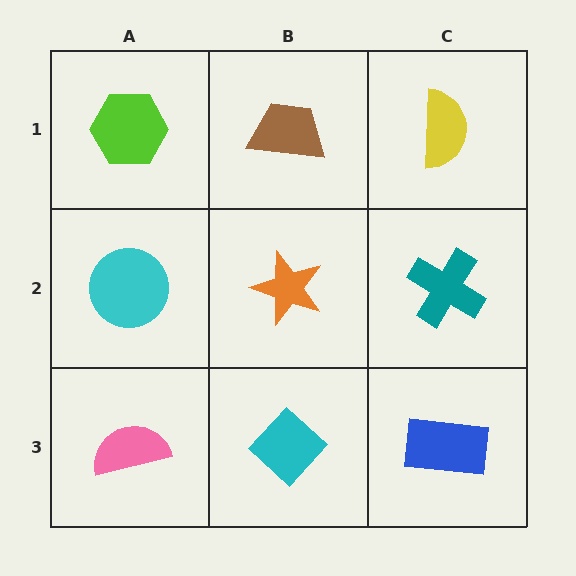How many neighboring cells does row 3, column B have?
3.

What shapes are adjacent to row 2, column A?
A lime hexagon (row 1, column A), a pink semicircle (row 3, column A), an orange star (row 2, column B).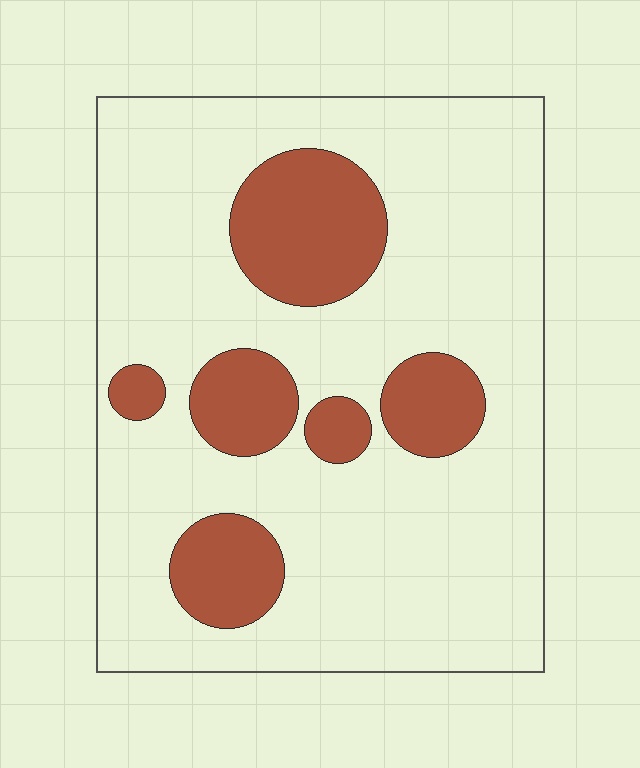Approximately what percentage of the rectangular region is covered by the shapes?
Approximately 20%.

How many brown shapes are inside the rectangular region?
6.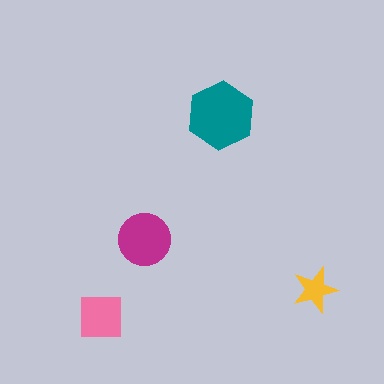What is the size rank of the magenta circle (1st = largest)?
2nd.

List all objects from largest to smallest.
The teal hexagon, the magenta circle, the pink square, the yellow star.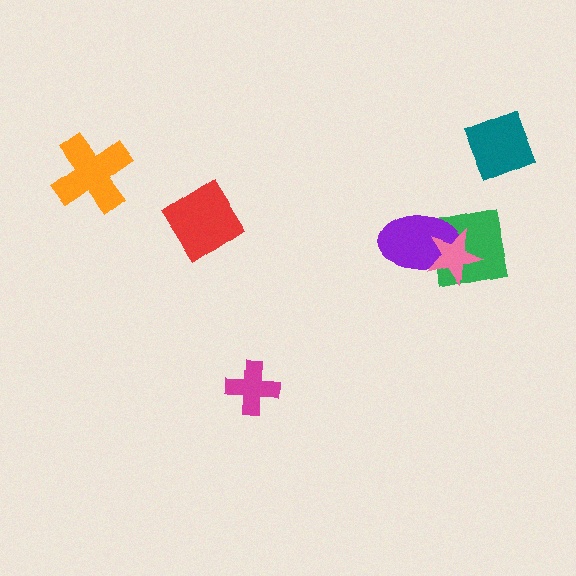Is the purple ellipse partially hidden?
Yes, it is partially covered by another shape.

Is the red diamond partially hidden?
No, no other shape covers it.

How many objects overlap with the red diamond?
0 objects overlap with the red diamond.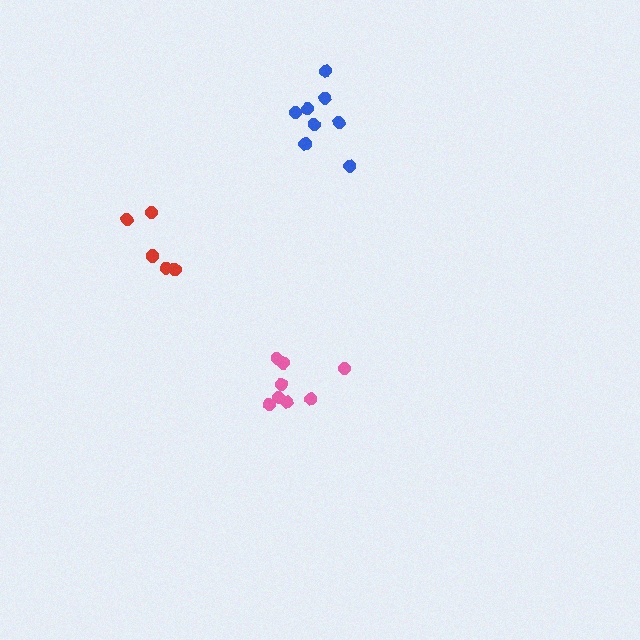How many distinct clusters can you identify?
There are 3 distinct clusters.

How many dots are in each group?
Group 1: 8 dots, Group 2: 8 dots, Group 3: 5 dots (21 total).